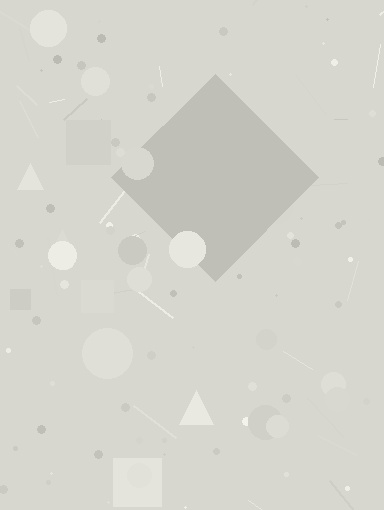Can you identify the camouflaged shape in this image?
The camouflaged shape is a diamond.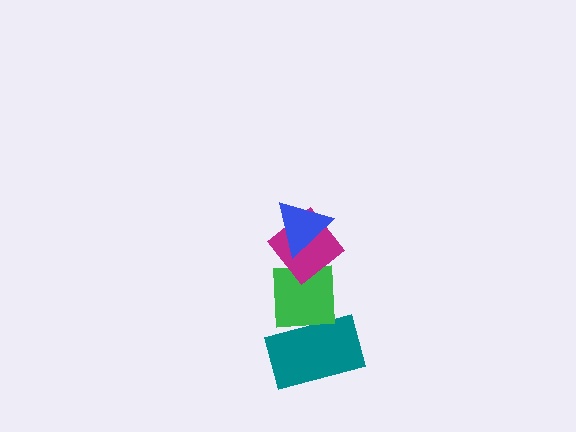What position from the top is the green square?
The green square is 3rd from the top.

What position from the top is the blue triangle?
The blue triangle is 1st from the top.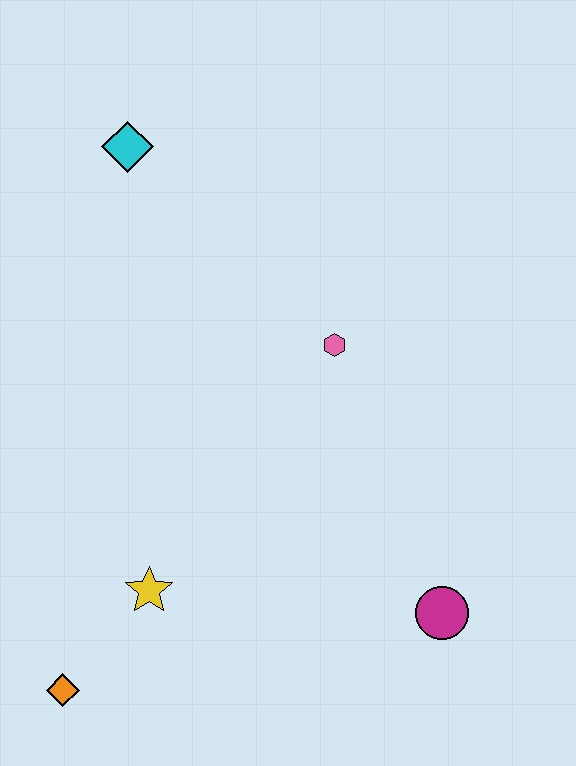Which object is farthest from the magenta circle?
The cyan diamond is farthest from the magenta circle.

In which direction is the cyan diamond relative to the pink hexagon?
The cyan diamond is to the left of the pink hexagon.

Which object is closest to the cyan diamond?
The pink hexagon is closest to the cyan diamond.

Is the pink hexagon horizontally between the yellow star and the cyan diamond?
No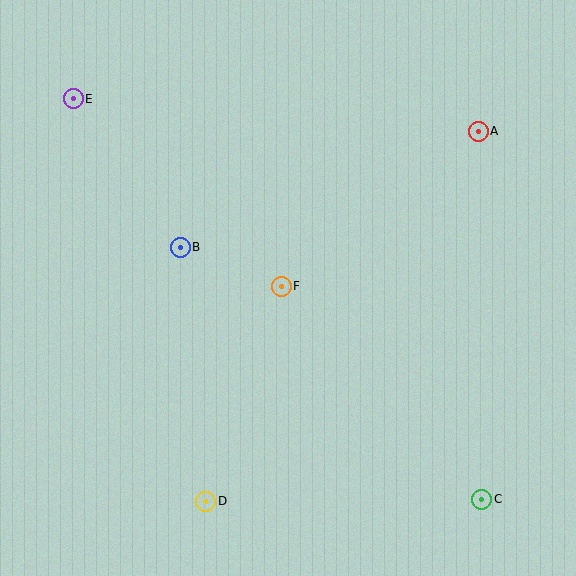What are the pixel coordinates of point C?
Point C is at (482, 499).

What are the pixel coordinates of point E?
Point E is at (73, 99).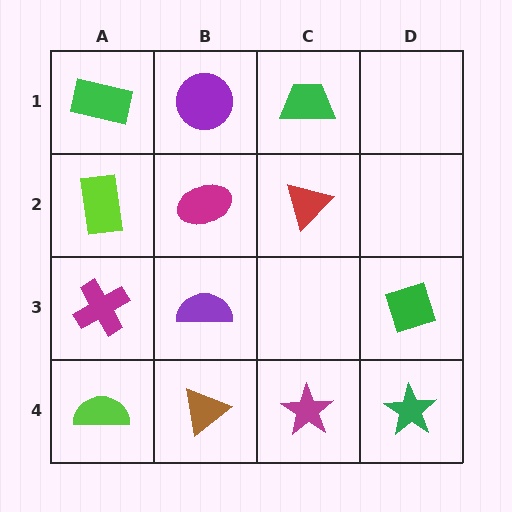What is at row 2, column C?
A red triangle.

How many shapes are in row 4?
4 shapes.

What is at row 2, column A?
A lime rectangle.